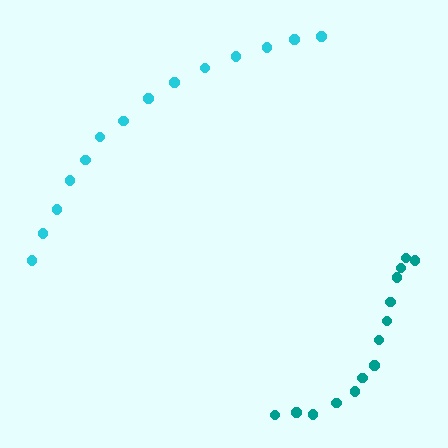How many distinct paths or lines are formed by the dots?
There are 2 distinct paths.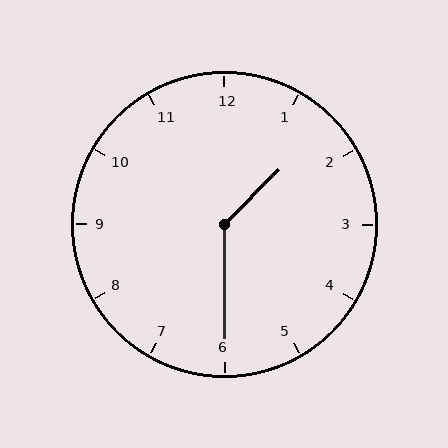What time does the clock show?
1:30.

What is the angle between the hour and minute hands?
Approximately 135 degrees.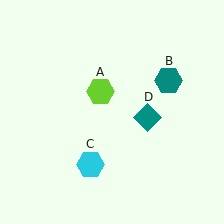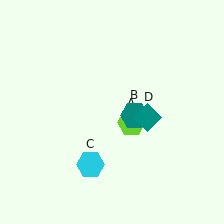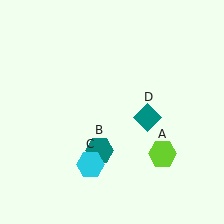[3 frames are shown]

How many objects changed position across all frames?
2 objects changed position: lime hexagon (object A), teal hexagon (object B).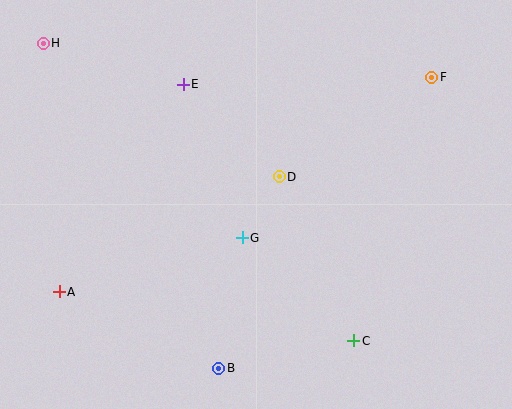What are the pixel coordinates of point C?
Point C is at (354, 341).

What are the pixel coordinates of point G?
Point G is at (242, 238).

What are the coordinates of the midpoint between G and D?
The midpoint between G and D is at (261, 207).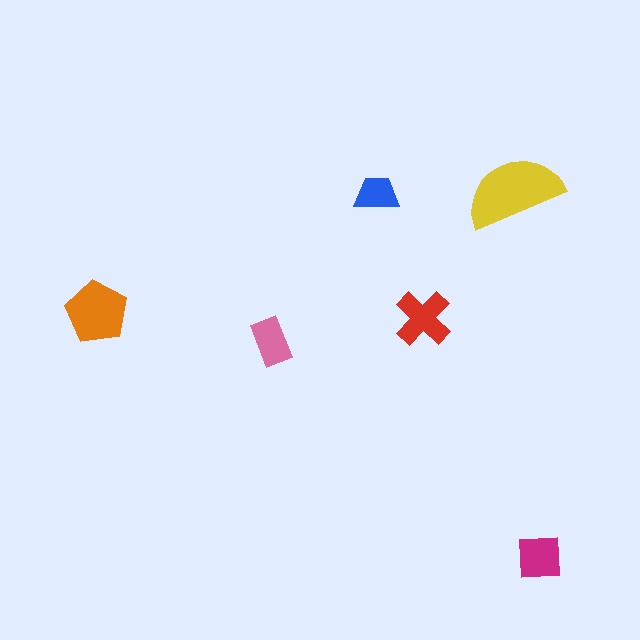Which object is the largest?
The yellow semicircle.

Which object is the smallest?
The blue trapezoid.